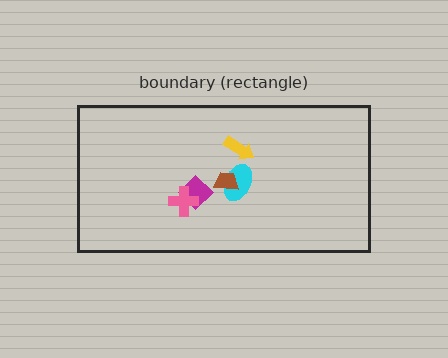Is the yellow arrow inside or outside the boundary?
Inside.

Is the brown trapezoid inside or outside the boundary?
Inside.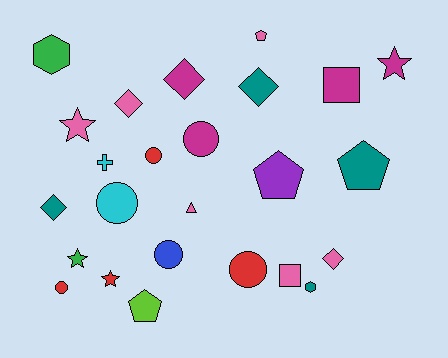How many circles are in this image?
There are 6 circles.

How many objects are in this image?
There are 25 objects.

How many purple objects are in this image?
There is 1 purple object.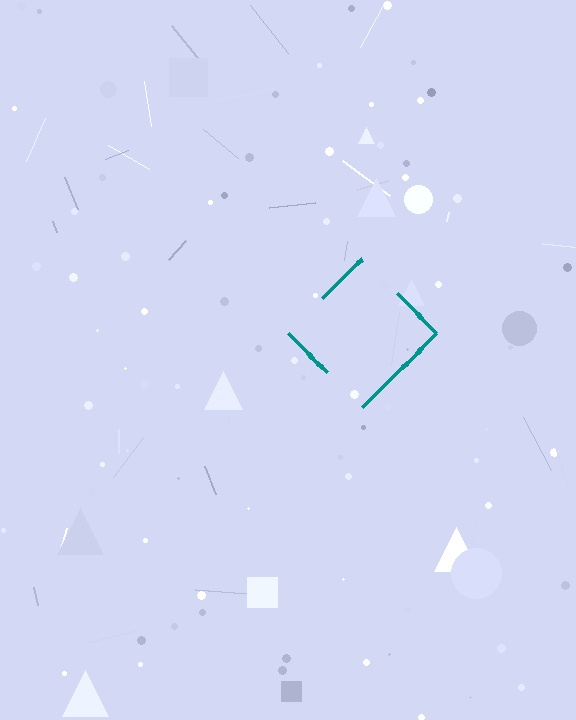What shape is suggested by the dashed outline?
The dashed outline suggests a diamond.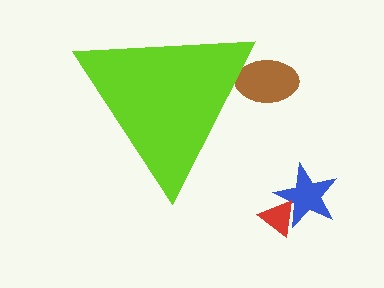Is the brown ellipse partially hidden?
Yes, the brown ellipse is partially hidden behind the lime triangle.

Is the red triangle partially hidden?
No, the red triangle is fully visible.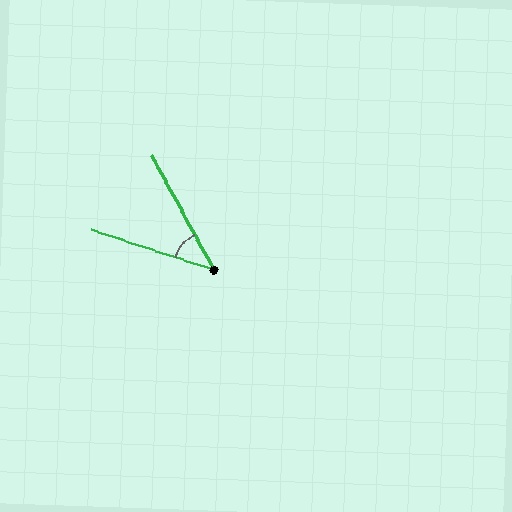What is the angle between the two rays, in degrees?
Approximately 44 degrees.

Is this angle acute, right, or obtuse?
It is acute.